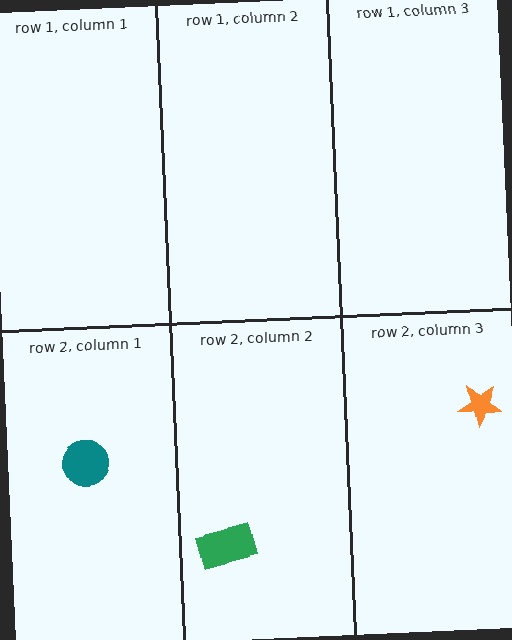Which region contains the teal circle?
The row 2, column 1 region.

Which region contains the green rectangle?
The row 2, column 2 region.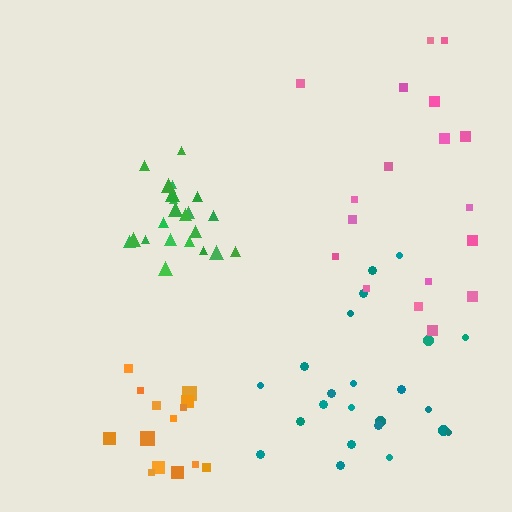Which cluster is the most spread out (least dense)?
Pink.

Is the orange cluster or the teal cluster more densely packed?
Orange.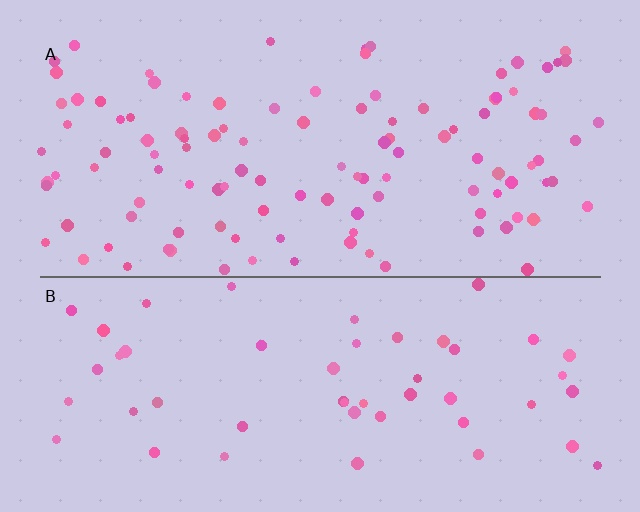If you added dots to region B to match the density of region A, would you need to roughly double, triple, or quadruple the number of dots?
Approximately double.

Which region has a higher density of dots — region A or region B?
A (the top).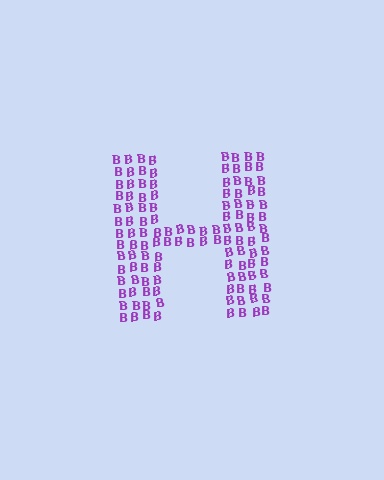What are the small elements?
The small elements are letter B's.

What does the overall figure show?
The overall figure shows the letter H.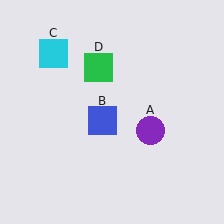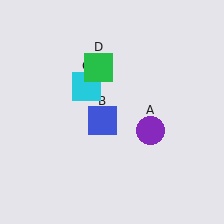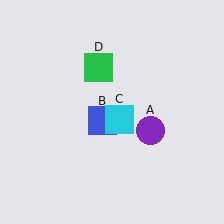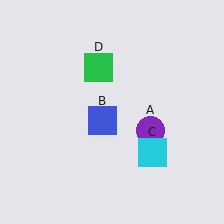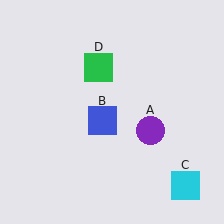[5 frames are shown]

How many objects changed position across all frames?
1 object changed position: cyan square (object C).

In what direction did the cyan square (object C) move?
The cyan square (object C) moved down and to the right.